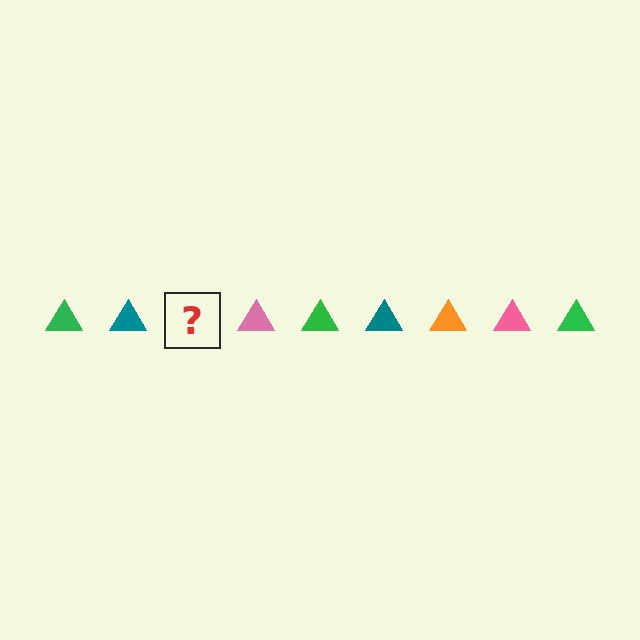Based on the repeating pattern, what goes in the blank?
The blank should be an orange triangle.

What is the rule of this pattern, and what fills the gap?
The rule is that the pattern cycles through green, teal, orange, pink triangles. The gap should be filled with an orange triangle.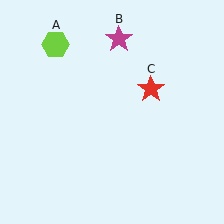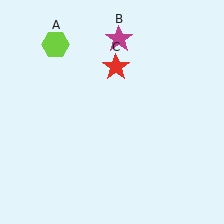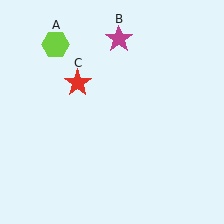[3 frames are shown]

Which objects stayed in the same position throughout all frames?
Lime hexagon (object A) and magenta star (object B) remained stationary.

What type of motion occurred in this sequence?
The red star (object C) rotated counterclockwise around the center of the scene.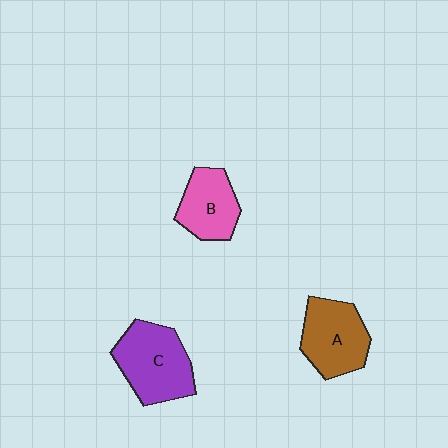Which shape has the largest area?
Shape C (purple).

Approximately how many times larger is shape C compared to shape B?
Approximately 1.4 times.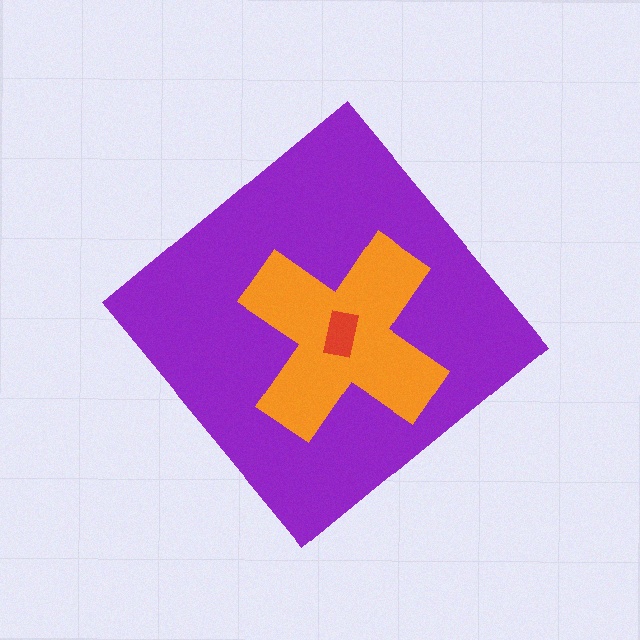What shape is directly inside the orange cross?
The red rectangle.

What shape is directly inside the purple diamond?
The orange cross.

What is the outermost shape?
The purple diamond.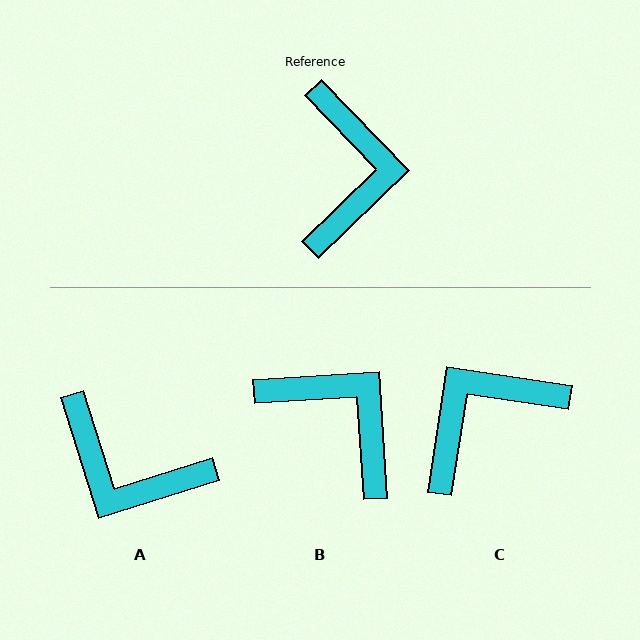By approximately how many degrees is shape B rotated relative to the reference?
Approximately 50 degrees counter-clockwise.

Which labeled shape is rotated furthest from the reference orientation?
C, about 127 degrees away.